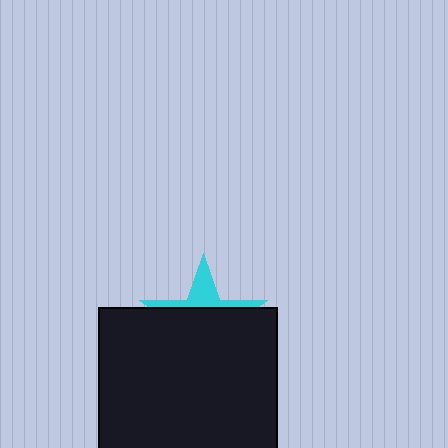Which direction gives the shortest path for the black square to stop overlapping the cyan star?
Moving down gives the shortest separation.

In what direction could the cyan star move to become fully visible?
The cyan star could move up. That would shift it out from behind the black square entirely.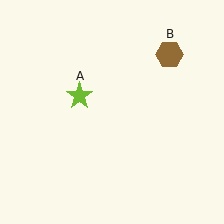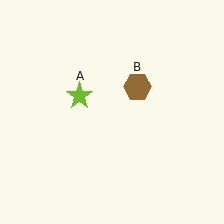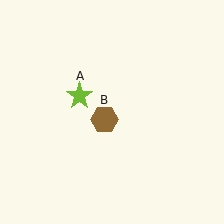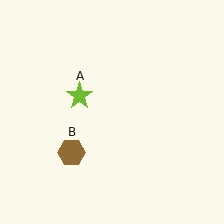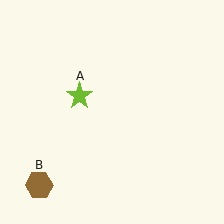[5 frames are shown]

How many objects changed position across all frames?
1 object changed position: brown hexagon (object B).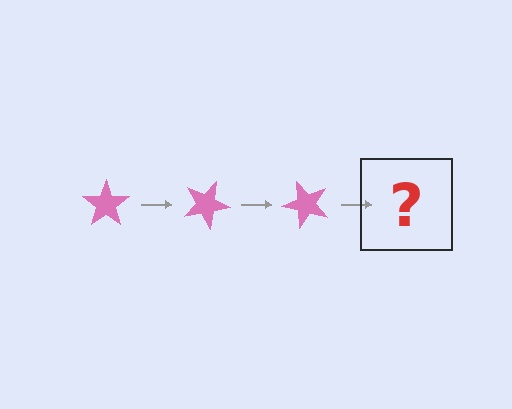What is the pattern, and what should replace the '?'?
The pattern is that the star rotates 25 degrees each step. The '?' should be a pink star rotated 75 degrees.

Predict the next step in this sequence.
The next step is a pink star rotated 75 degrees.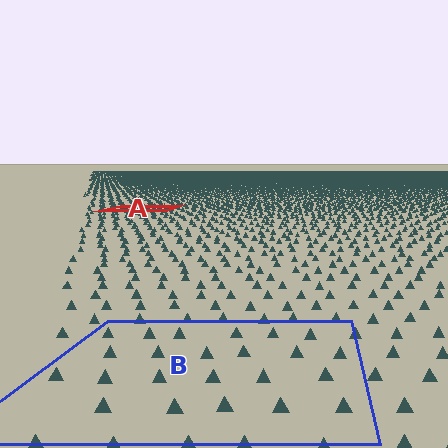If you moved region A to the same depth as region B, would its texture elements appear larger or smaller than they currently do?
They would appear larger. At a closer depth, the same texture elements are projected at a bigger on-screen size.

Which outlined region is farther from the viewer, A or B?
Region A is farther from the viewer — the texture elements inside it appear smaller and more densely packed.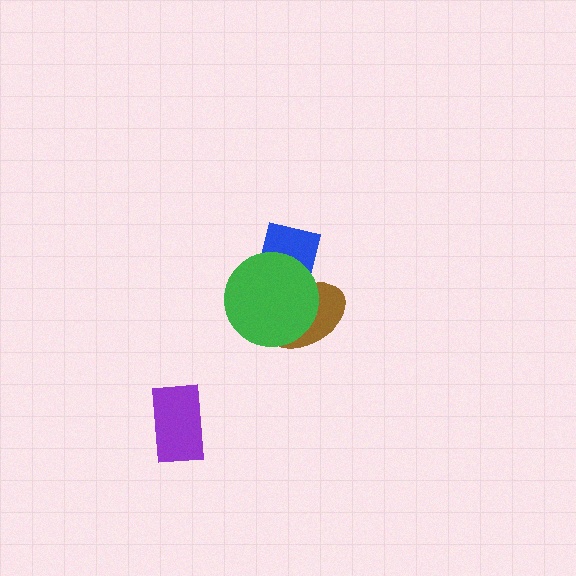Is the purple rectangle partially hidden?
No, no other shape covers it.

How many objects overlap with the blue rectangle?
2 objects overlap with the blue rectangle.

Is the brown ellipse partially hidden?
Yes, it is partially covered by another shape.